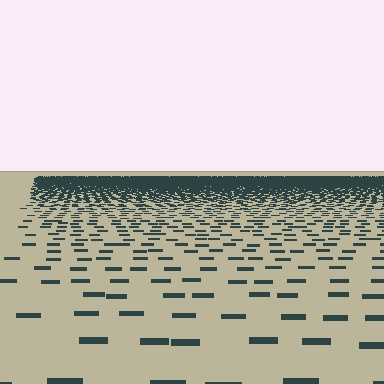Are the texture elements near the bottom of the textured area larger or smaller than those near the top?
Larger. Near the bottom, elements are closer to the viewer and appear at a bigger on-screen size.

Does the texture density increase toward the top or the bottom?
Density increases toward the top.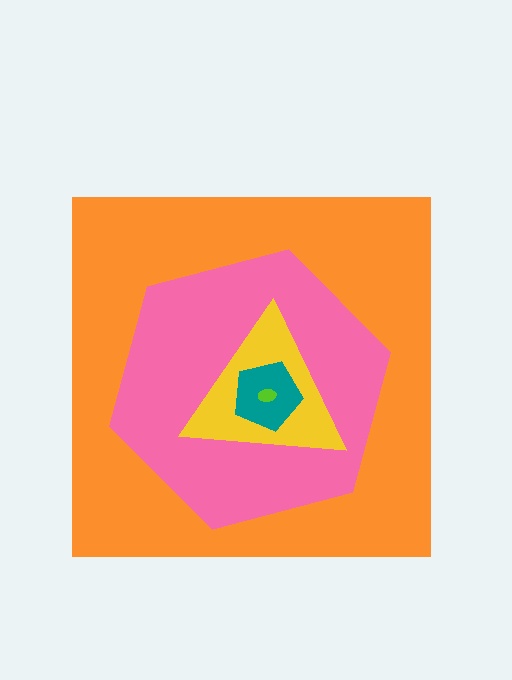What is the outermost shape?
The orange square.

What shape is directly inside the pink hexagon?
The yellow triangle.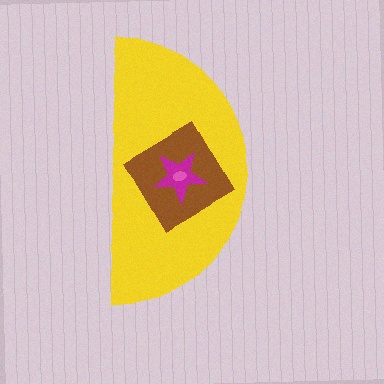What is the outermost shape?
The yellow semicircle.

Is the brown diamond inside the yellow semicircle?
Yes.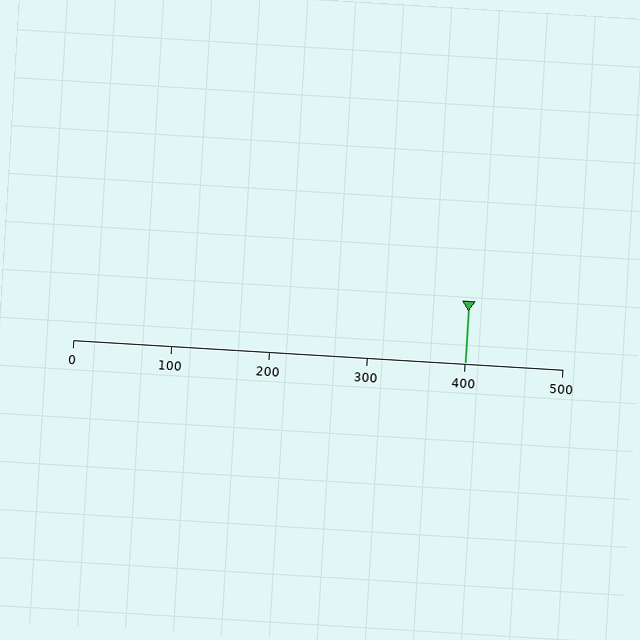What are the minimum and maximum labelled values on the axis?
The axis runs from 0 to 500.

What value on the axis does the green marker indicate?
The marker indicates approximately 400.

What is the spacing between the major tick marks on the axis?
The major ticks are spaced 100 apart.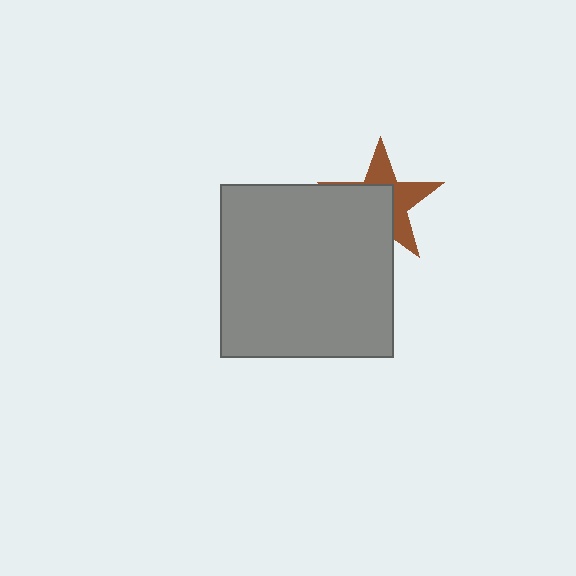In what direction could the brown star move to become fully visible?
The brown star could move toward the upper-right. That would shift it out from behind the gray square entirely.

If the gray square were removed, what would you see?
You would see the complete brown star.